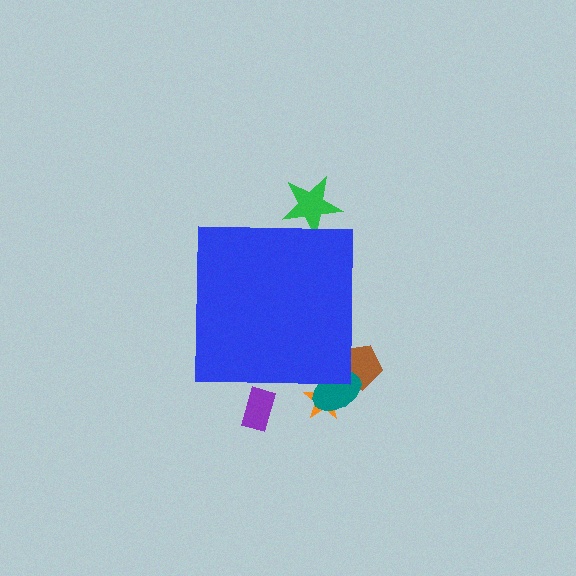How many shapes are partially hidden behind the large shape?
5 shapes are partially hidden.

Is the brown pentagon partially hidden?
Yes, the brown pentagon is partially hidden behind the blue square.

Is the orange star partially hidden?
Yes, the orange star is partially hidden behind the blue square.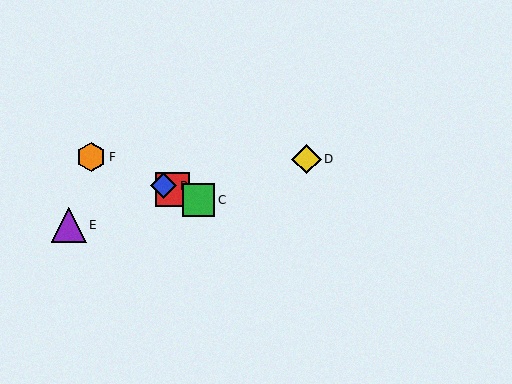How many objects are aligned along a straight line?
4 objects (A, B, C, F) are aligned along a straight line.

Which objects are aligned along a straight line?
Objects A, B, C, F are aligned along a straight line.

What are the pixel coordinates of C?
Object C is at (199, 200).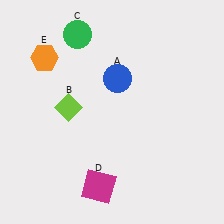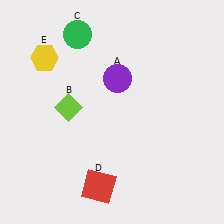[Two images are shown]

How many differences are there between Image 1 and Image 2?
There are 3 differences between the two images.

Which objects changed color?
A changed from blue to purple. D changed from magenta to red. E changed from orange to yellow.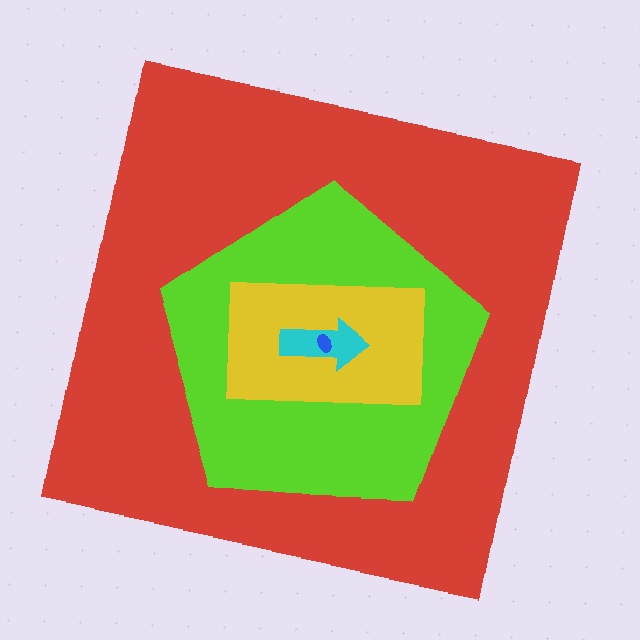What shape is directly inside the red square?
The lime pentagon.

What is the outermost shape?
The red square.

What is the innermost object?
The blue ellipse.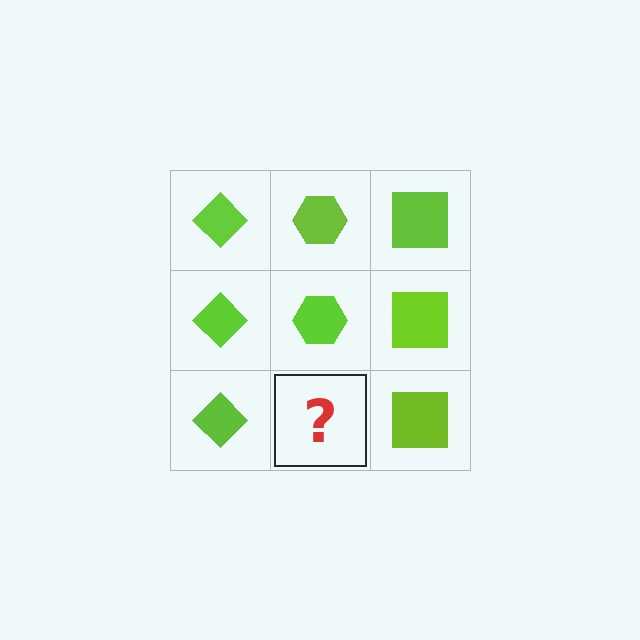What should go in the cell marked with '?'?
The missing cell should contain a lime hexagon.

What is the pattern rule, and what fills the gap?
The rule is that each column has a consistent shape. The gap should be filled with a lime hexagon.